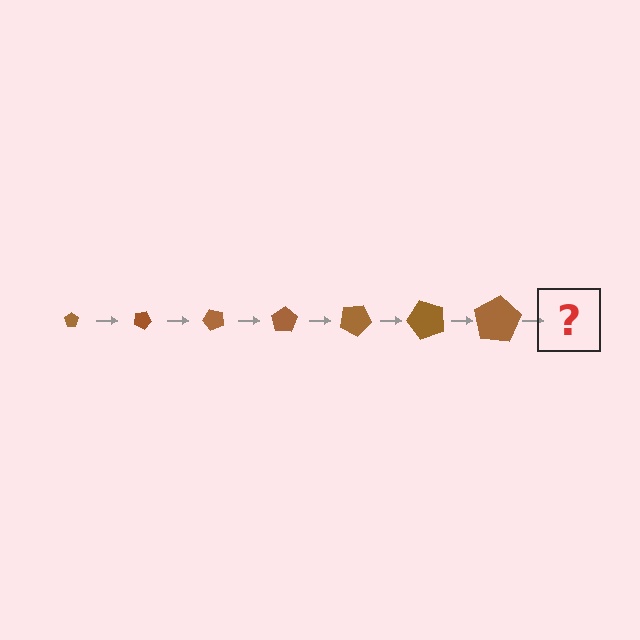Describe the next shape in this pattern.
It should be a pentagon, larger than the previous one and rotated 175 degrees from the start.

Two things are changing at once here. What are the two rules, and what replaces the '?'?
The two rules are that the pentagon grows larger each step and it rotates 25 degrees each step. The '?' should be a pentagon, larger than the previous one and rotated 175 degrees from the start.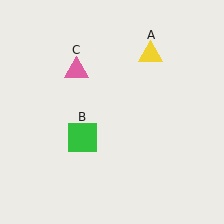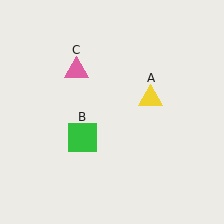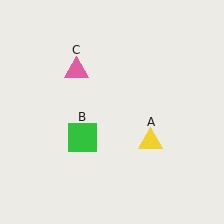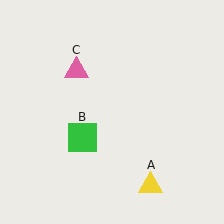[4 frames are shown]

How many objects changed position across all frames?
1 object changed position: yellow triangle (object A).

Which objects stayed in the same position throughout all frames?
Green square (object B) and pink triangle (object C) remained stationary.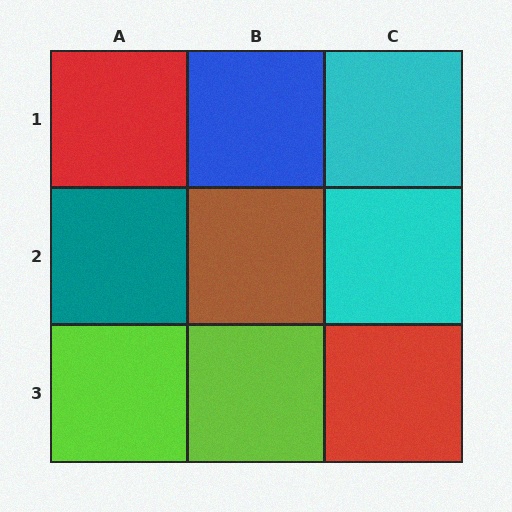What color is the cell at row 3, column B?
Lime.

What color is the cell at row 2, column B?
Brown.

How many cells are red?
2 cells are red.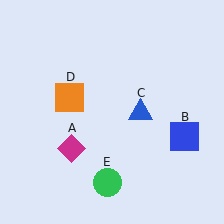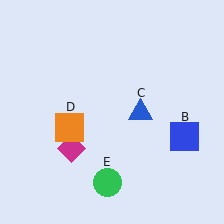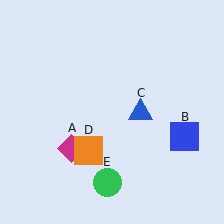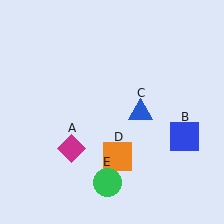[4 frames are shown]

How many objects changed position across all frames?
1 object changed position: orange square (object D).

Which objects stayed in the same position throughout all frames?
Magenta diamond (object A) and blue square (object B) and blue triangle (object C) and green circle (object E) remained stationary.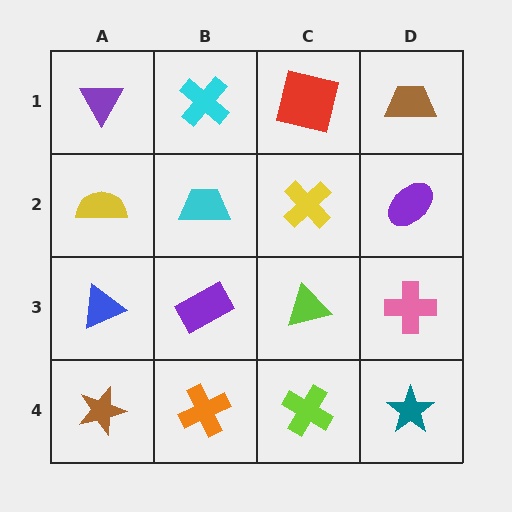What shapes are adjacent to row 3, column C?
A yellow cross (row 2, column C), a lime cross (row 4, column C), a purple rectangle (row 3, column B), a pink cross (row 3, column D).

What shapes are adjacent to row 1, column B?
A cyan trapezoid (row 2, column B), a purple triangle (row 1, column A), a red square (row 1, column C).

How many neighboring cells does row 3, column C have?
4.